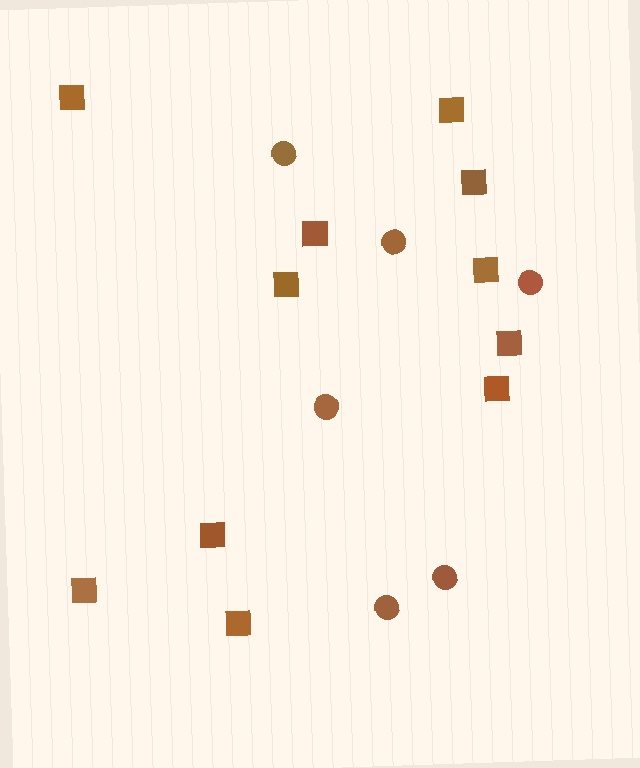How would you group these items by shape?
There are 2 groups: one group of circles (6) and one group of squares (11).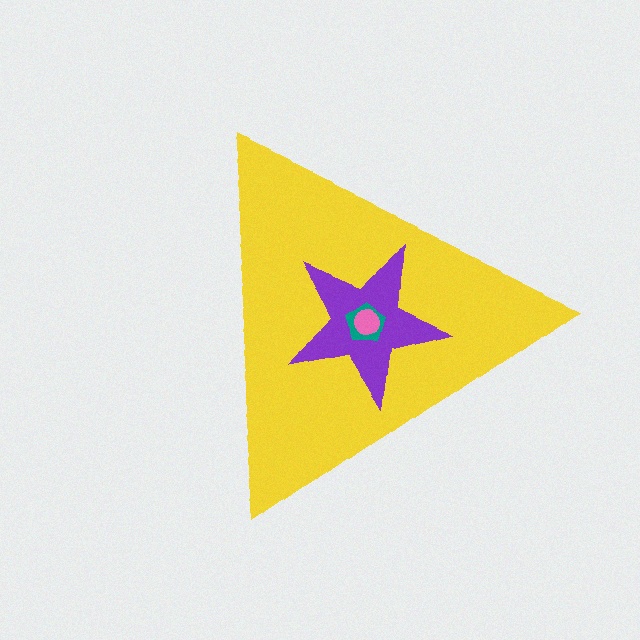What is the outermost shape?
The yellow triangle.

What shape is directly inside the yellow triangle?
The purple star.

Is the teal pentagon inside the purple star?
Yes.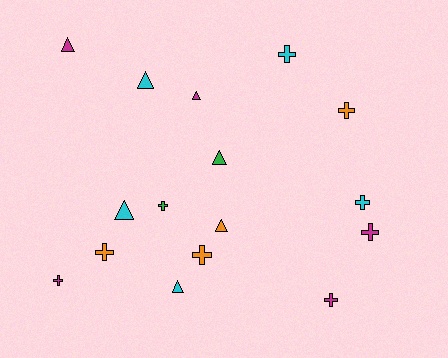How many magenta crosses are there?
There are 3 magenta crosses.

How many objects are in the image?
There are 16 objects.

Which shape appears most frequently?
Cross, with 9 objects.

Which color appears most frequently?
Magenta, with 5 objects.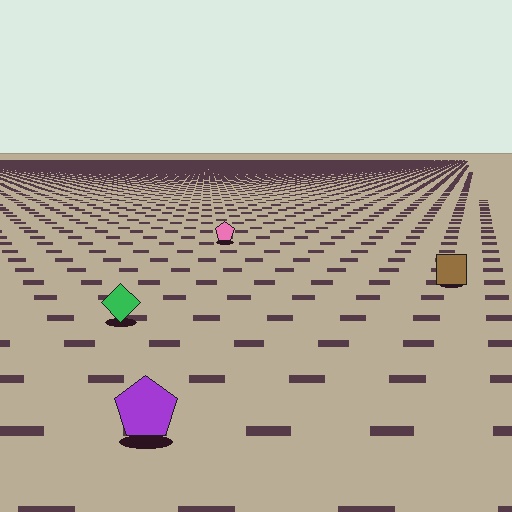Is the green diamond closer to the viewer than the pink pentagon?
Yes. The green diamond is closer — you can tell from the texture gradient: the ground texture is coarser near it.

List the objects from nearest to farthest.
From nearest to farthest: the purple pentagon, the green diamond, the brown square, the pink pentagon.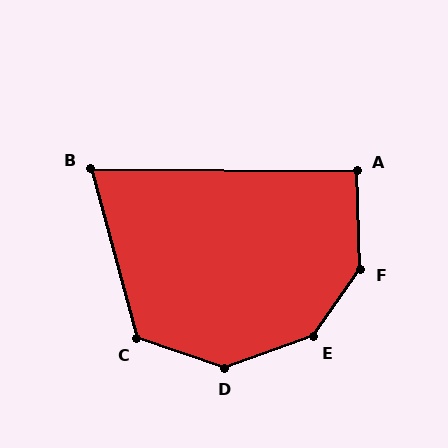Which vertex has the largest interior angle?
E, at approximately 144 degrees.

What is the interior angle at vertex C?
Approximately 124 degrees (obtuse).